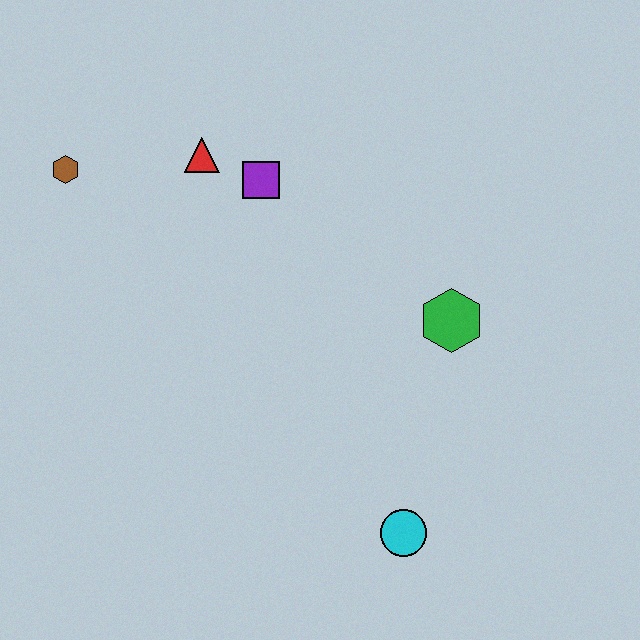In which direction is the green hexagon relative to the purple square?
The green hexagon is to the right of the purple square.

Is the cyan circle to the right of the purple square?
Yes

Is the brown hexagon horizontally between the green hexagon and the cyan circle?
No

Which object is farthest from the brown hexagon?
The cyan circle is farthest from the brown hexagon.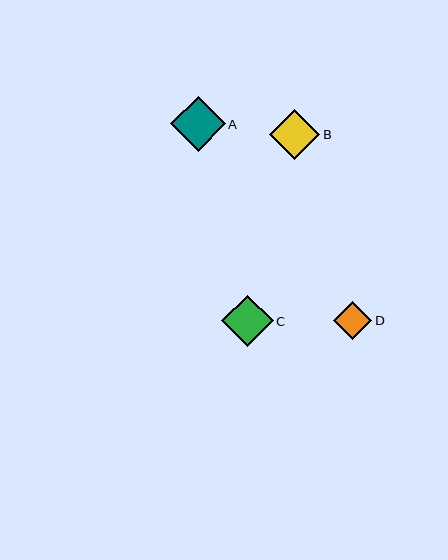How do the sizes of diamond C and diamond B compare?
Diamond C and diamond B are approximately the same size.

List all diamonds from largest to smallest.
From largest to smallest: A, C, B, D.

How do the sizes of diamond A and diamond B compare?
Diamond A and diamond B are approximately the same size.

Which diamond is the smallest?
Diamond D is the smallest with a size of approximately 38 pixels.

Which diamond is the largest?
Diamond A is the largest with a size of approximately 55 pixels.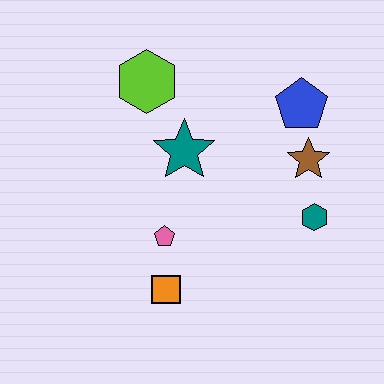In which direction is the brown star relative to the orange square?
The brown star is to the right of the orange square.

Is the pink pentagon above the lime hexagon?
No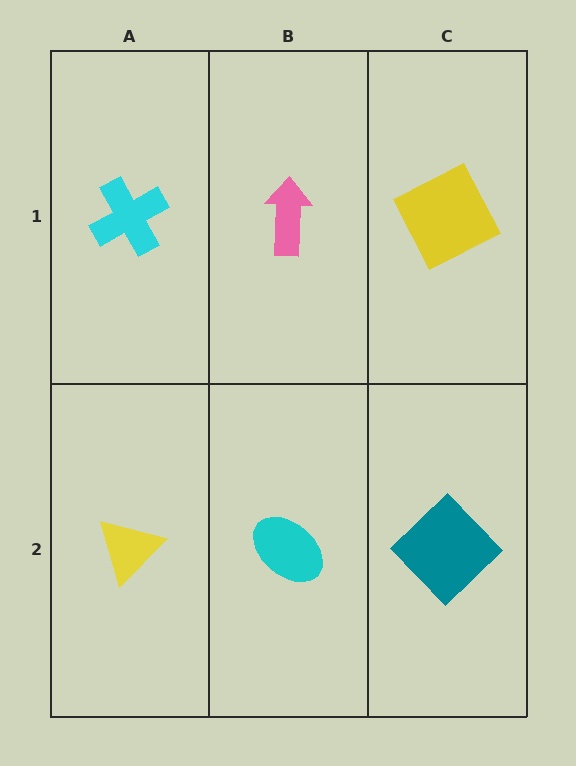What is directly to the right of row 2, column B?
A teal diamond.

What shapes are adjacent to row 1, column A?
A yellow triangle (row 2, column A), a pink arrow (row 1, column B).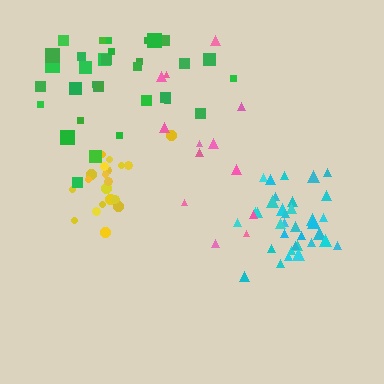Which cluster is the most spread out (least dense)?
Pink.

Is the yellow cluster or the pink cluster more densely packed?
Yellow.